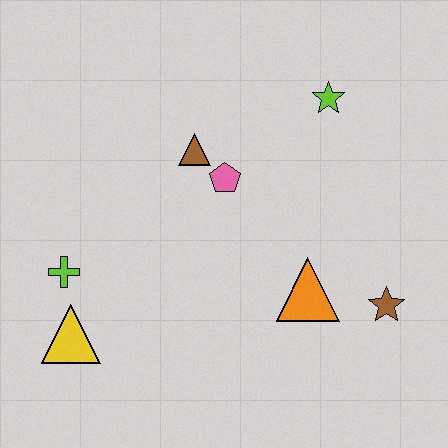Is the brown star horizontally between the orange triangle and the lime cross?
No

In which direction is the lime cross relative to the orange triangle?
The lime cross is to the left of the orange triangle.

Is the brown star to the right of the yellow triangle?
Yes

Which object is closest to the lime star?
The pink pentagon is closest to the lime star.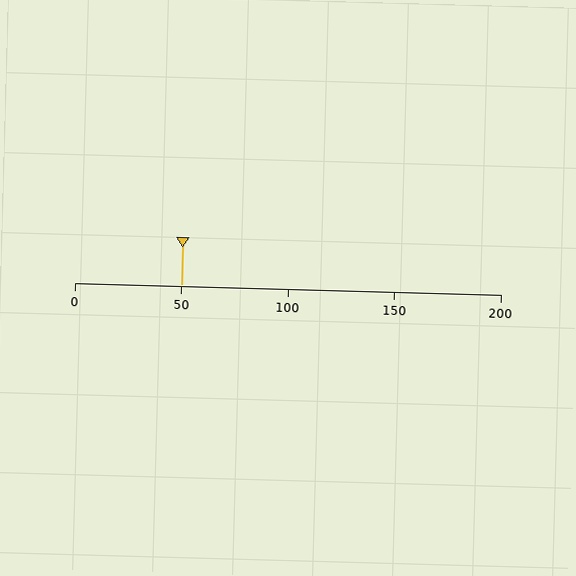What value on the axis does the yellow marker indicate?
The marker indicates approximately 50.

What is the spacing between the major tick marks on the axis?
The major ticks are spaced 50 apart.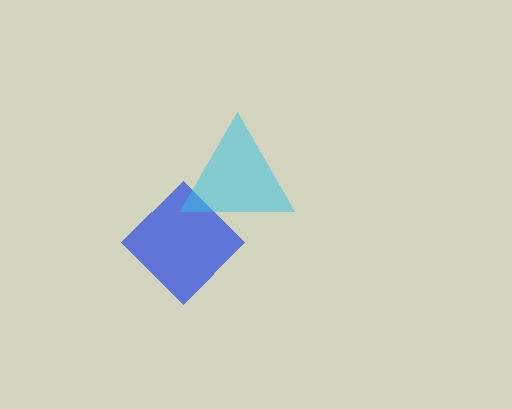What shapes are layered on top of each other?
The layered shapes are: a blue diamond, a cyan triangle.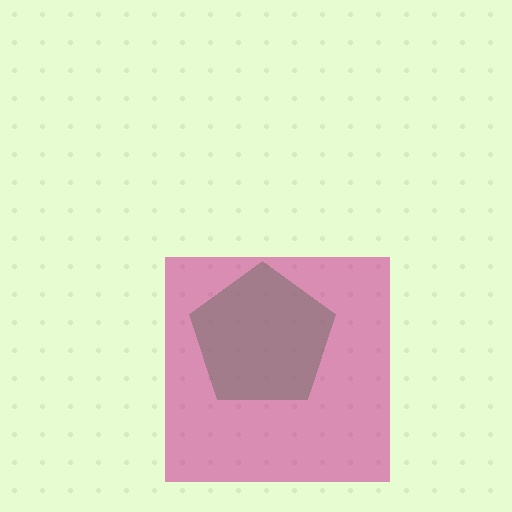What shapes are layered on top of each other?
The layered shapes are: a green pentagon, a magenta square.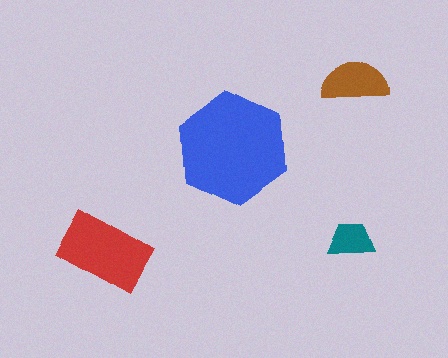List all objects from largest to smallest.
The blue hexagon, the red rectangle, the brown semicircle, the teal trapezoid.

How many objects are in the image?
There are 4 objects in the image.